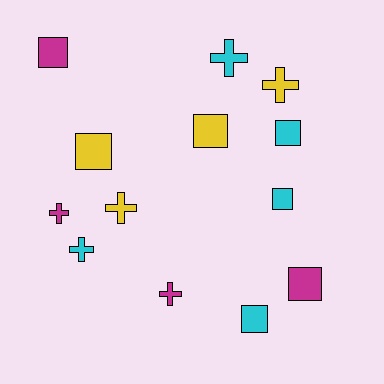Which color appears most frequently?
Cyan, with 5 objects.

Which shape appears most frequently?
Square, with 7 objects.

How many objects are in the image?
There are 13 objects.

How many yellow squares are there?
There are 2 yellow squares.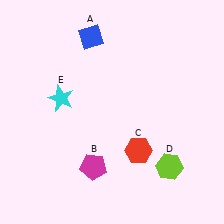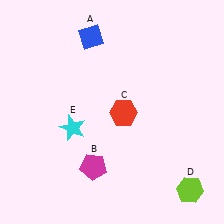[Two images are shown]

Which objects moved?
The objects that moved are: the red hexagon (C), the lime hexagon (D), the cyan star (E).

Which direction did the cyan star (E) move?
The cyan star (E) moved down.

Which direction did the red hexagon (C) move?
The red hexagon (C) moved up.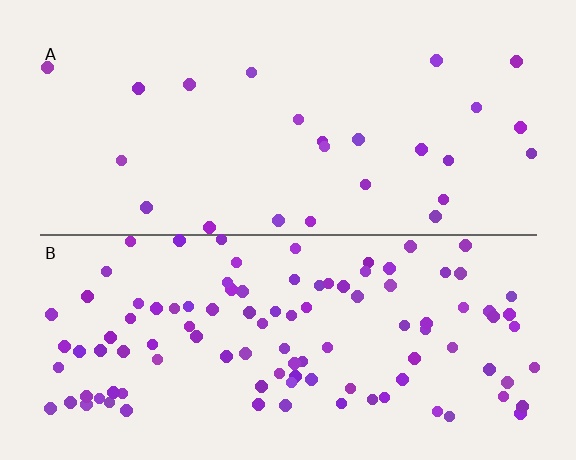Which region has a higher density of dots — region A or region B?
B (the bottom).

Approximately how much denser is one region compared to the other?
Approximately 4.1× — region B over region A.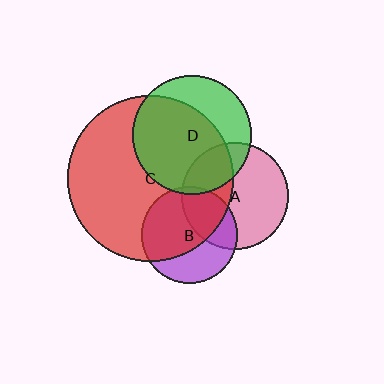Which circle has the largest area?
Circle C (red).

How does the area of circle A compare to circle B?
Approximately 1.2 times.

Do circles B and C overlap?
Yes.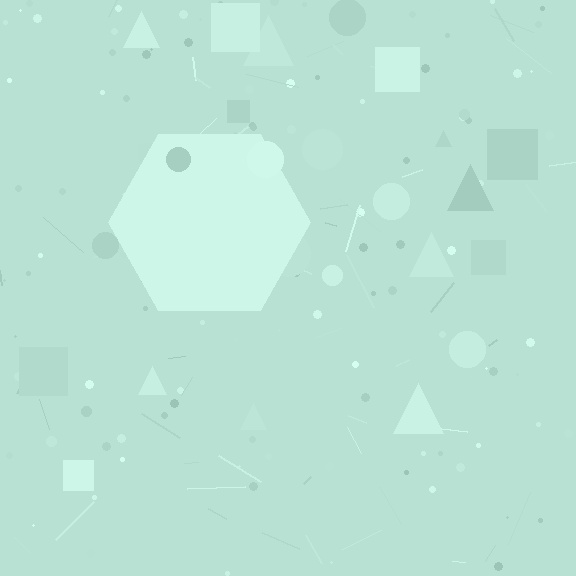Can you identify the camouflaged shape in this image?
The camouflaged shape is a hexagon.